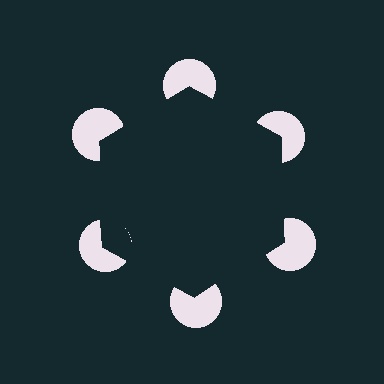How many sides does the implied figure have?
6 sides.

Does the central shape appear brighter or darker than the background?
It typically appears slightly darker than the background, even though no actual brightness change is drawn.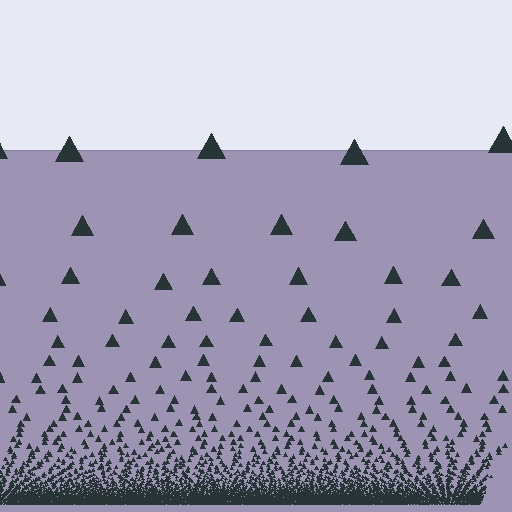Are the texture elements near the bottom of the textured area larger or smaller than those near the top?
Smaller. The gradient is inverted — elements near the bottom are smaller and denser.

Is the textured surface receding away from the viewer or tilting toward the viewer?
The surface appears to tilt toward the viewer. Texture elements get larger and sparser toward the top.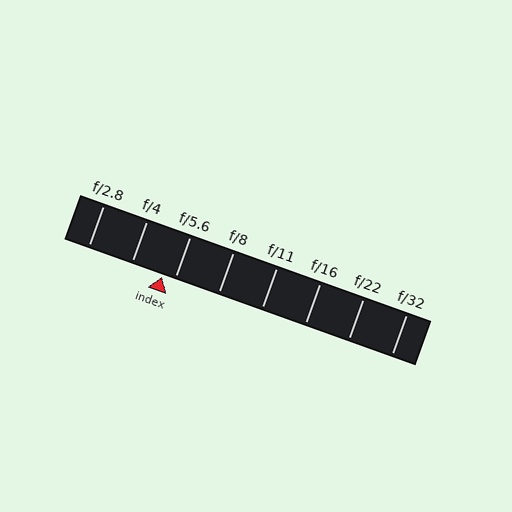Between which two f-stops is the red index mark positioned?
The index mark is between f/4 and f/5.6.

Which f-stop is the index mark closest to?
The index mark is closest to f/5.6.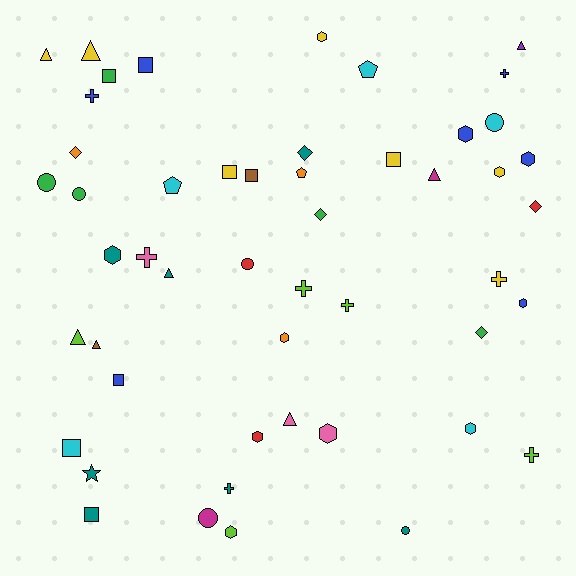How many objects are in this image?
There are 50 objects.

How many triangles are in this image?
There are 8 triangles.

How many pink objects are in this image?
There are 3 pink objects.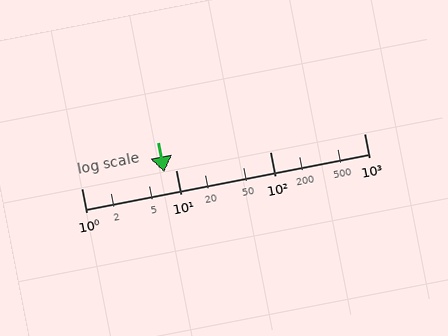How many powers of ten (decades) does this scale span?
The scale spans 3 decades, from 1 to 1000.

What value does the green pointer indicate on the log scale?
The pointer indicates approximately 7.6.